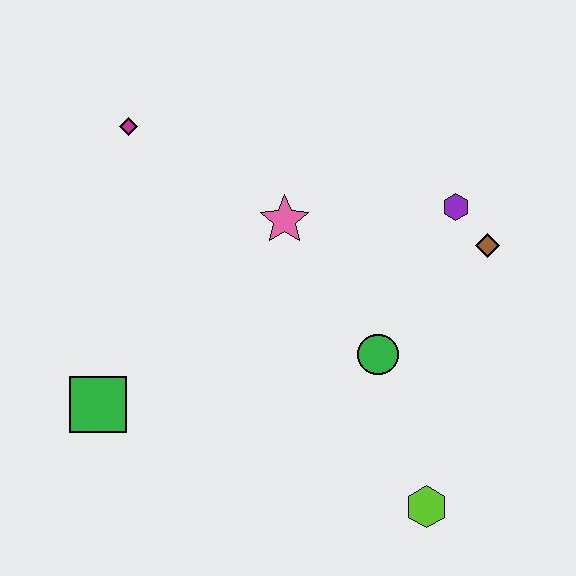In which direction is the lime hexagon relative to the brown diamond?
The lime hexagon is below the brown diamond.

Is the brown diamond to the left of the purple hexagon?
No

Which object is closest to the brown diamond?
The purple hexagon is closest to the brown diamond.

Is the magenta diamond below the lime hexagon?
No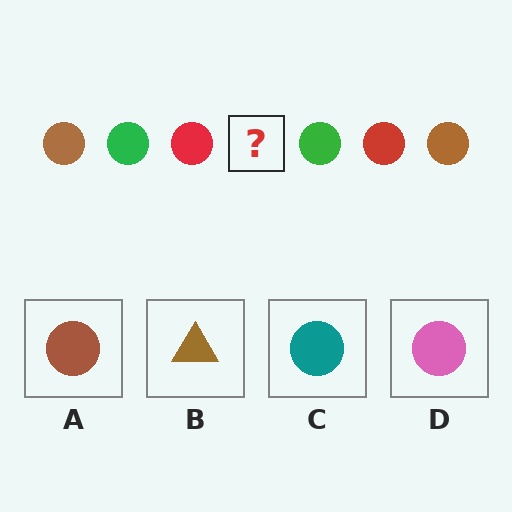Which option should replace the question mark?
Option A.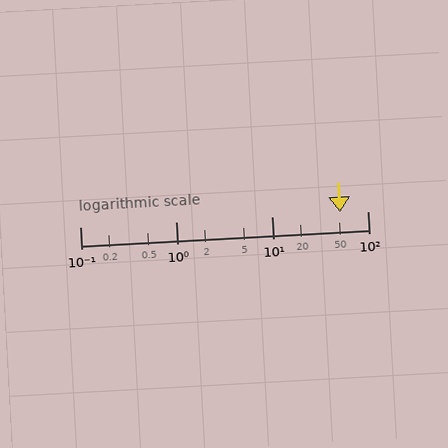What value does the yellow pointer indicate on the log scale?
The pointer indicates approximately 52.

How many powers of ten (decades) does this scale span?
The scale spans 3 decades, from 0.1 to 100.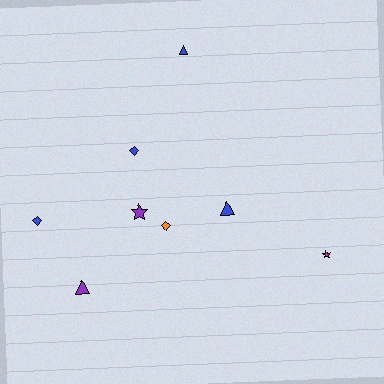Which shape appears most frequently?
Diamond, with 3 objects.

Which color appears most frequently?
Blue, with 4 objects.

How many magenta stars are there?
There is 1 magenta star.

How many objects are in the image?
There are 8 objects.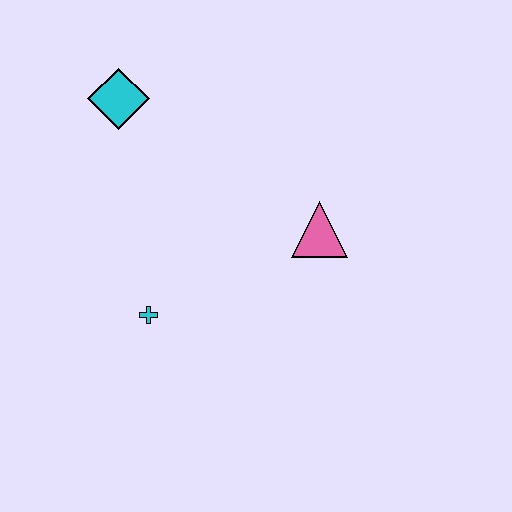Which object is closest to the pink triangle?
The cyan cross is closest to the pink triangle.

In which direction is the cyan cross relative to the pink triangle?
The cyan cross is to the left of the pink triangle.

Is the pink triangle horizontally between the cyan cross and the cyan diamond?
No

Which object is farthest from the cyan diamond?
The pink triangle is farthest from the cyan diamond.